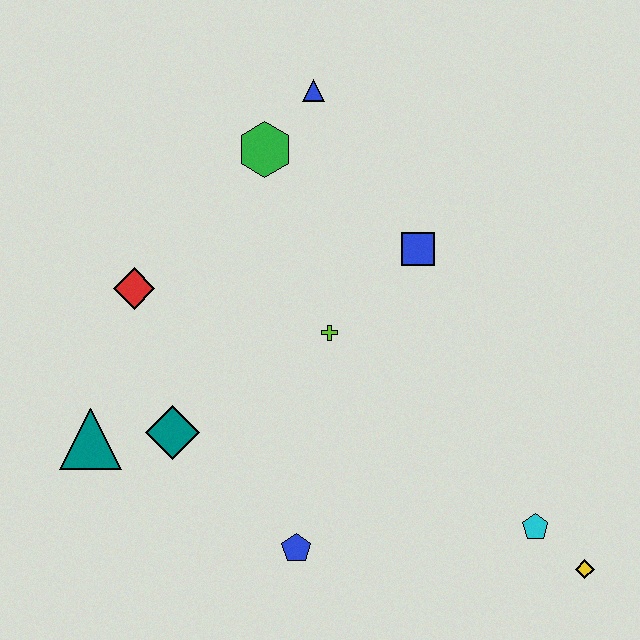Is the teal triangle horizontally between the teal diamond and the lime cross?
No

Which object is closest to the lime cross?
The blue square is closest to the lime cross.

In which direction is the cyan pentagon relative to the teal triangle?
The cyan pentagon is to the right of the teal triangle.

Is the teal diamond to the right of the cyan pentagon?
No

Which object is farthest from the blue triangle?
The yellow diamond is farthest from the blue triangle.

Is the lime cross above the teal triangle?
Yes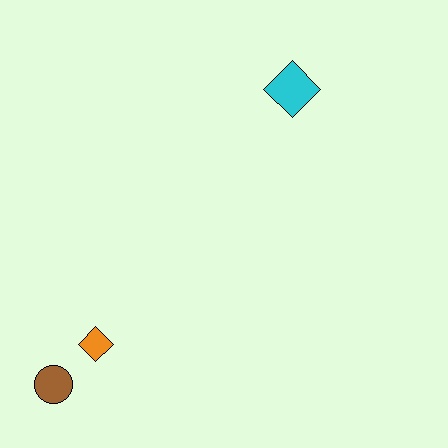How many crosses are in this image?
There are no crosses.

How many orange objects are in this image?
There is 1 orange object.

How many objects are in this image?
There are 3 objects.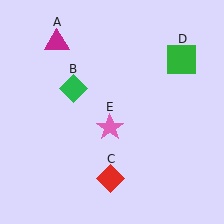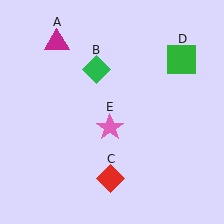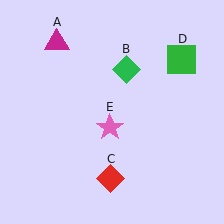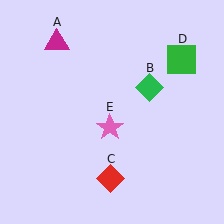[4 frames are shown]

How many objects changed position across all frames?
1 object changed position: green diamond (object B).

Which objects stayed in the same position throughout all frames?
Magenta triangle (object A) and red diamond (object C) and green square (object D) and pink star (object E) remained stationary.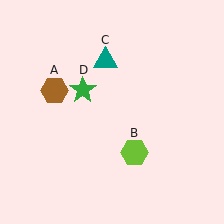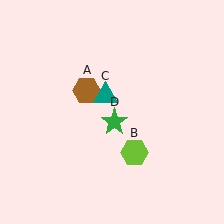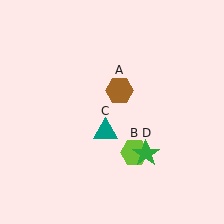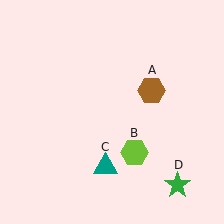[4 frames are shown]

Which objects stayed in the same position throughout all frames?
Lime hexagon (object B) remained stationary.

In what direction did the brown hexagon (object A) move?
The brown hexagon (object A) moved right.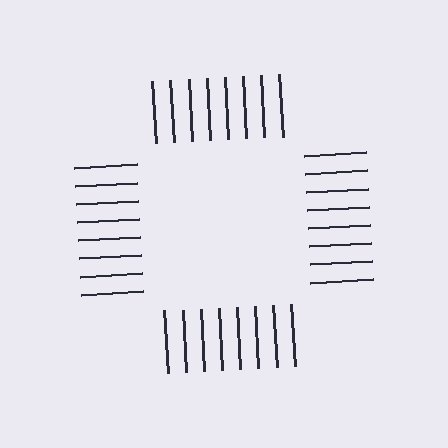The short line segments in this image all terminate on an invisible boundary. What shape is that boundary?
An illusory square — the line segments terminate on its edges but no continuous stroke is drawn.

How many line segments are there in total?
32 — 8 along each of the 4 edges.